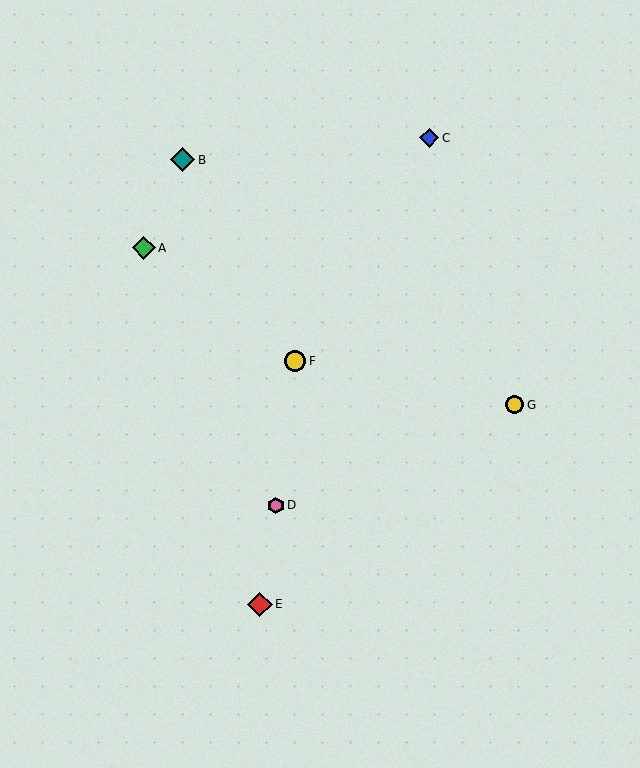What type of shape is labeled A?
Shape A is a green diamond.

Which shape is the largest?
The teal diamond (labeled B) is the largest.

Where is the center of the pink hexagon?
The center of the pink hexagon is at (276, 505).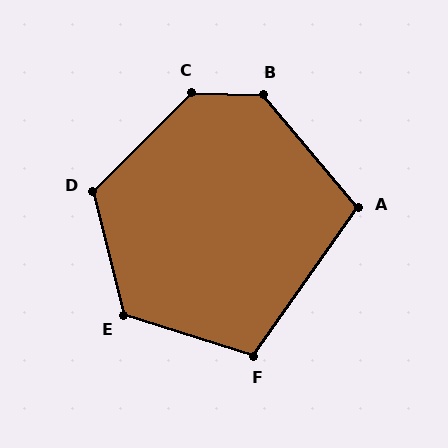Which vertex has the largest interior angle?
C, at approximately 133 degrees.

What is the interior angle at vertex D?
Approximately 121 degrees (obtuse).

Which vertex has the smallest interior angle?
A, at approximately 105 degrees.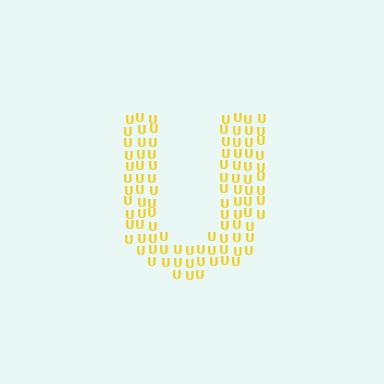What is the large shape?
The large shape is the letter U.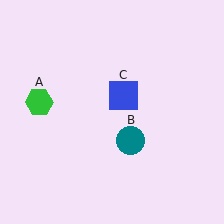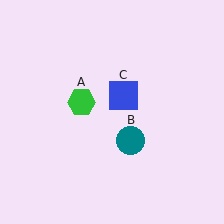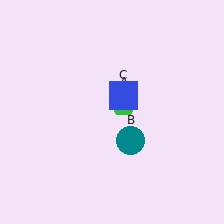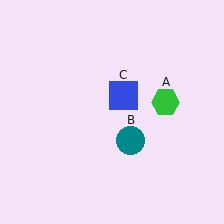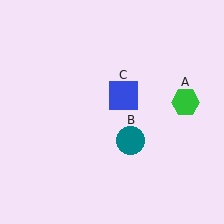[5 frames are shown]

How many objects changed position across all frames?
1 object changed position: green hexagon (object A).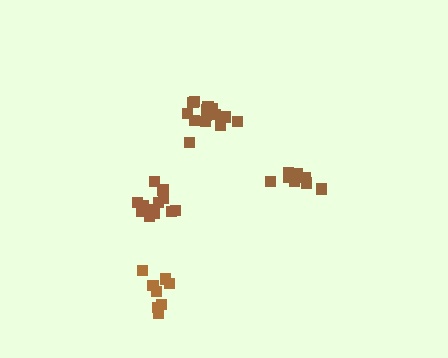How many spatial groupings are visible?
There are 4 spatial groupings.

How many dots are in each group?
Group 1: 8 dots, Group 2: 14 dots, Group 3: 13 dots, Group 4: 8 dots (43 total).